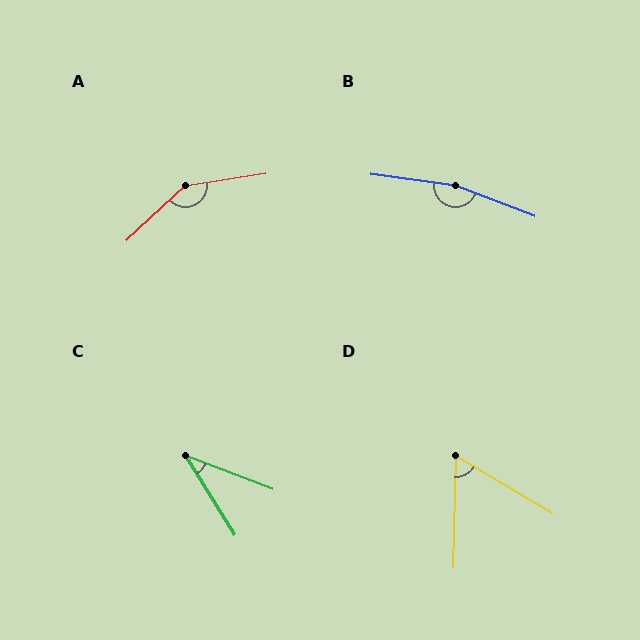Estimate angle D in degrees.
Approximately 60 degrees.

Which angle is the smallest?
C, at approximately 37 degrees.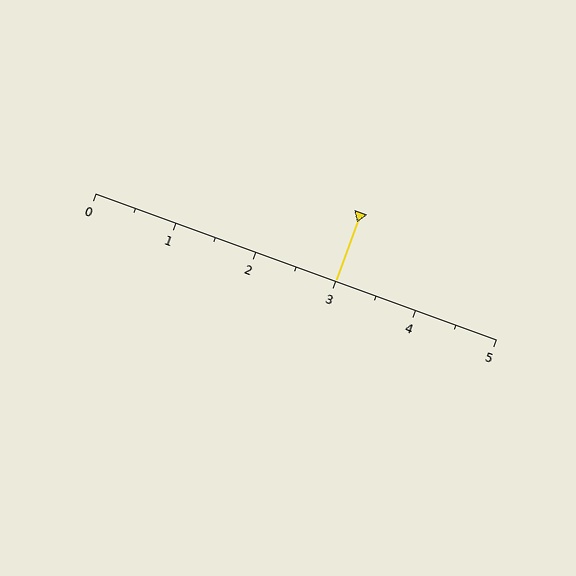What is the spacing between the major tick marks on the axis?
The major ticks are spaced 1 apart.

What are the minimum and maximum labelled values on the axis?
The axis runs from 0 to 5.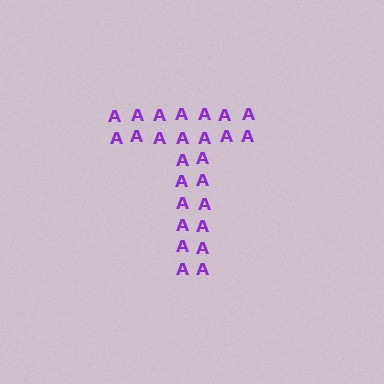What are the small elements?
The small elements are letter A's.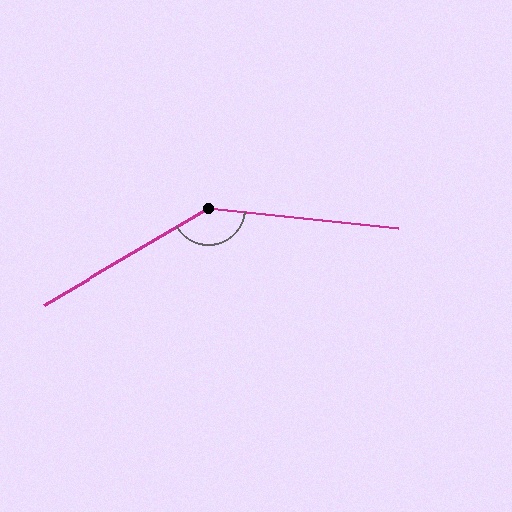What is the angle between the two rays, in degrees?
Approximately 143 degrees.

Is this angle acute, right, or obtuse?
It is obtuse.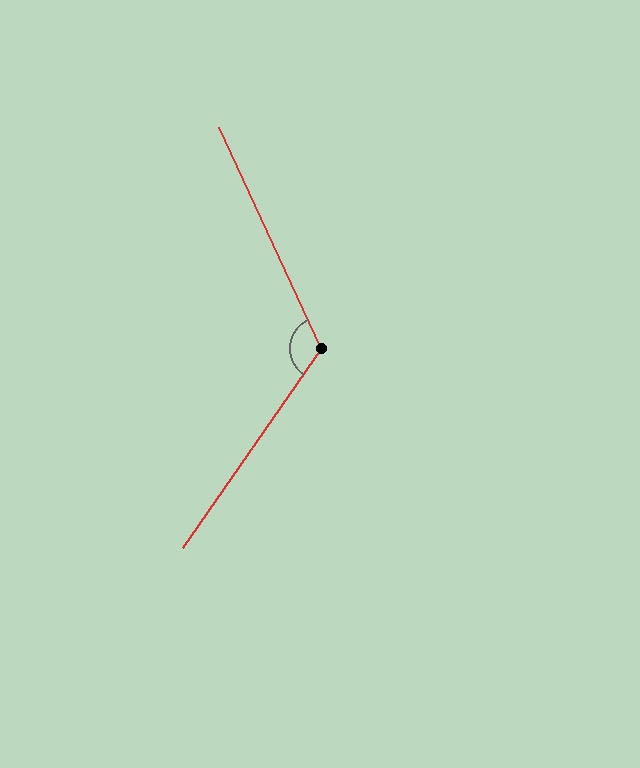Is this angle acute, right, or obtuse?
It is obtuse.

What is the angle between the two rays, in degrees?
Approximately 120 degrees.